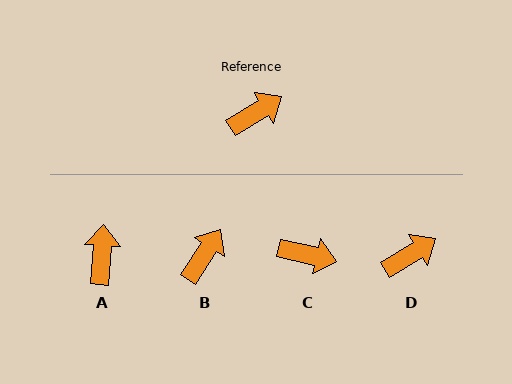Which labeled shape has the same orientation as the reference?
D.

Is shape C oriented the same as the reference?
No, it is off by about 44 degrees.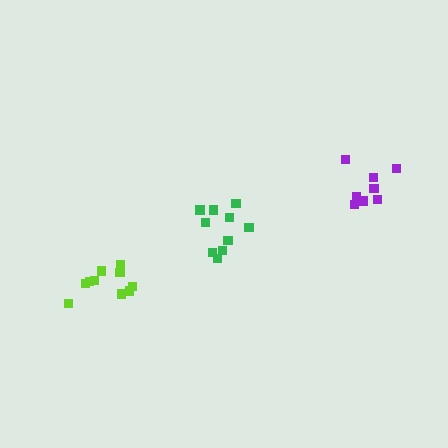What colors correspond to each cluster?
The clusters are colored: purple, lime, green.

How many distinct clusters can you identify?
There are 3 distinct clusters.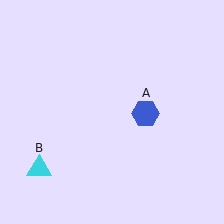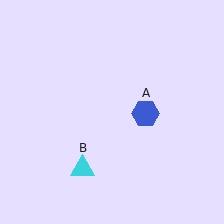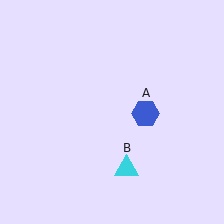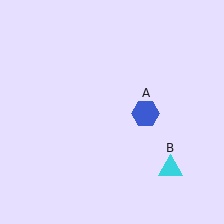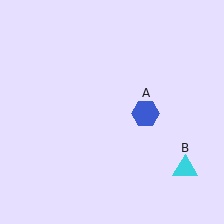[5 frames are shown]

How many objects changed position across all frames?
1 object changed position: cyan triangle (object B).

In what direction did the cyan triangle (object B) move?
The cyan triangle (object B) moved right.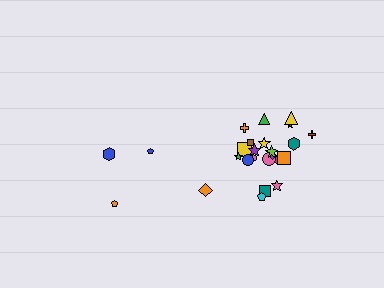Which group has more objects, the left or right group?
The right group.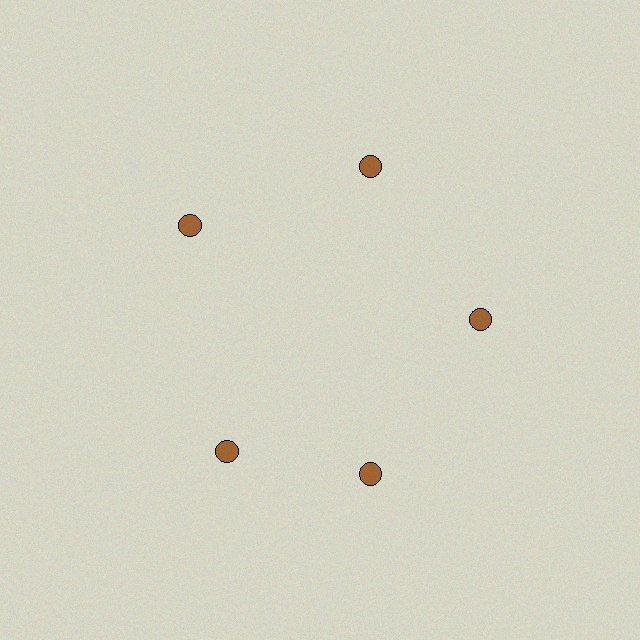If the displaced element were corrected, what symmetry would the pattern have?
It would have 5-fold rotational symmetry — the pattern would map onto itself every 72 degrees.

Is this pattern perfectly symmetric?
No. The 5 brown circles are arranged in a ring, but one element near the 8 o'clock position is rotated out of alignment along the ring, breaking the 5-fold rotational symmetry.